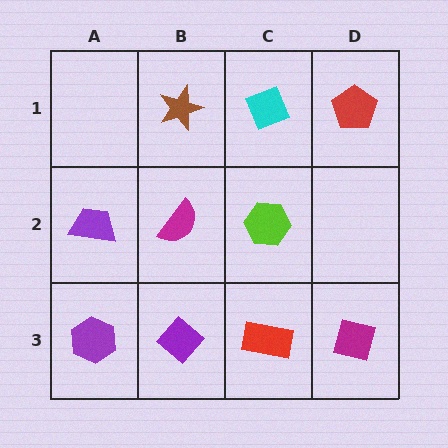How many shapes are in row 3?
4 shapes.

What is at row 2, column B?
A magenta semicircle.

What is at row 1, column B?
A brown star.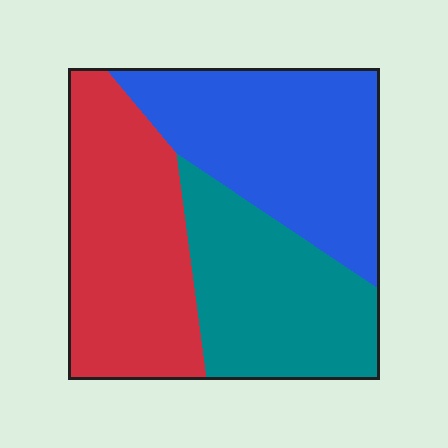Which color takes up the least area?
Teal, at roughly 30%.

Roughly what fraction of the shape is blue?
Blue covers around 35% of the shape.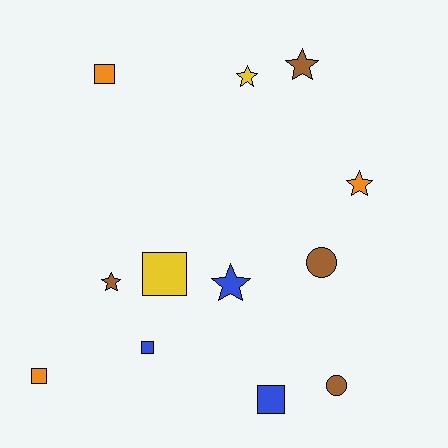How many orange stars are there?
There is 1 orange star.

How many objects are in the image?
There are 12 objects.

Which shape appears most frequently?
Square, with 5 objects.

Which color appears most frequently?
Brown, with 4 objects.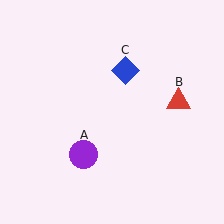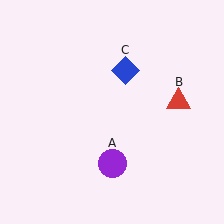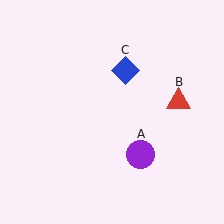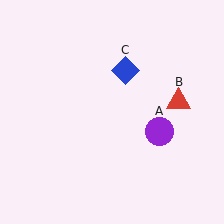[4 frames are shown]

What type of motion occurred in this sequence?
The purple circle (object A) rotated counterclockwise around the center of the scene.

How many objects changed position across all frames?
1 object changed position: purple circle (object A).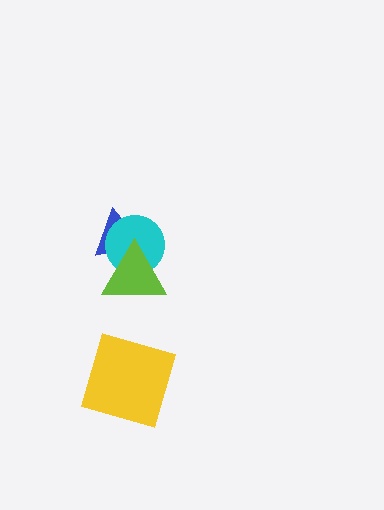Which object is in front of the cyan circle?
The lime triangle is in front of the cyan circle.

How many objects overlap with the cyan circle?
2 objects overlap with the cyan circle.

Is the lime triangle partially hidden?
No, no other shape covers it.